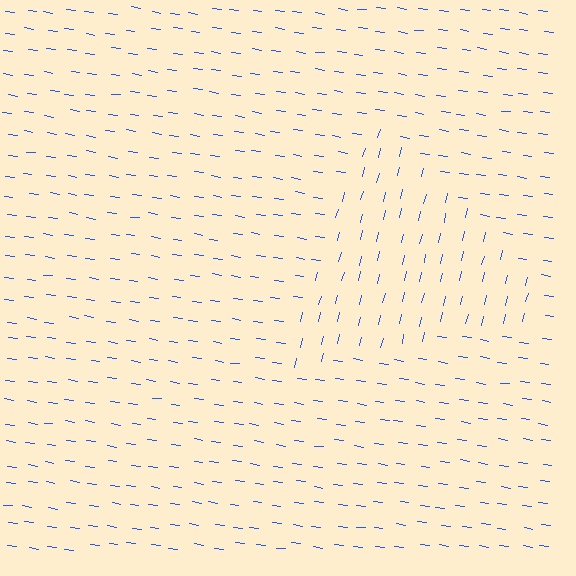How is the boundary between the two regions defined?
The boundary is defined purely by a change in line orientation (approximately 84 degrees difference). All lines are the same color and thickness.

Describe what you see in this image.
The image is filled with small blue line segments. A triangle region in the image has lines oriented differently from the surrounding lines, creating a visible texture boundary.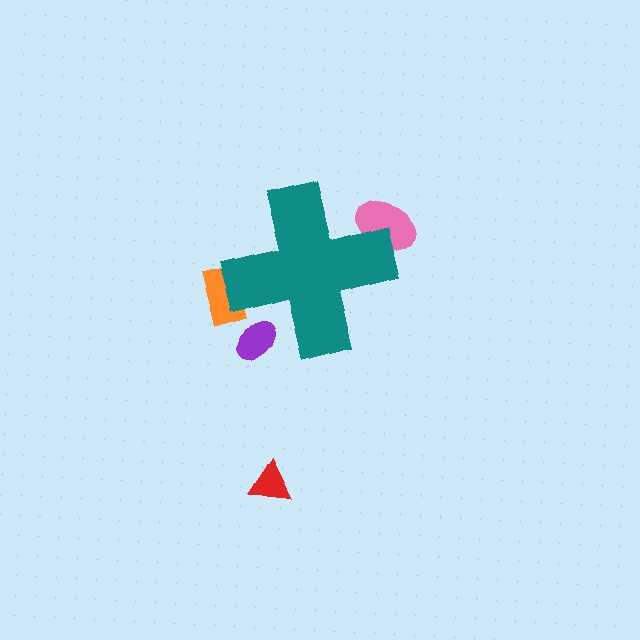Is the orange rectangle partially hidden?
Yes, the orange rectangle is partially hidden behind the teal cross.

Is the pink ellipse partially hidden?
Yes, the pink ellipse is partially hidden behind the teal cross.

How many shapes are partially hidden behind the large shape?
3 shapes are partially hidden.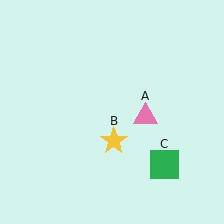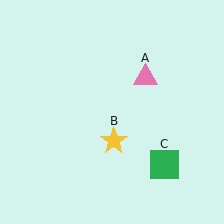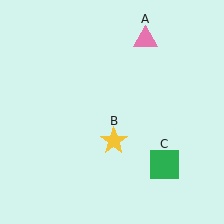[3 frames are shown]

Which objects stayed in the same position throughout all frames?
Yellow star (object B) and green square (object C) remained stationary.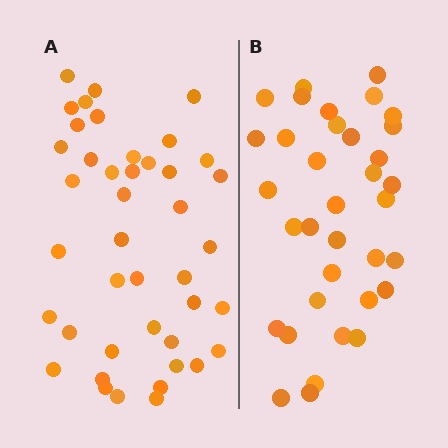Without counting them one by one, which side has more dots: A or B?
Region A (the left region) has more dots.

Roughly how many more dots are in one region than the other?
Region A has roughly 8 or so more dots than region B.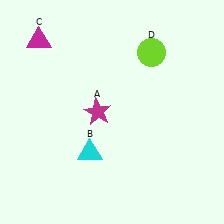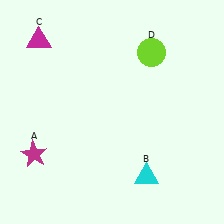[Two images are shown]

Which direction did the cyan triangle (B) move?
The cyan triangle (B) moved right.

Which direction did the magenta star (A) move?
The magenta star (A) moved left.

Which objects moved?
The objects that moved are: the magenta star (A), the cyan triangle (B).